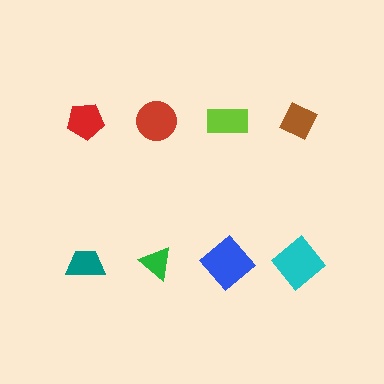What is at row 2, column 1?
A teal trapezoid.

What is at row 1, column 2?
A red circle.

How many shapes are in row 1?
4 shapes.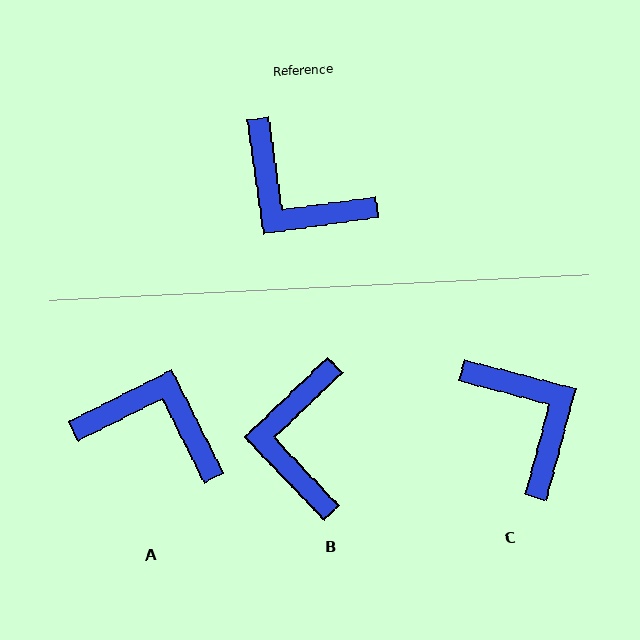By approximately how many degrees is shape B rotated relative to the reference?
Approximately 54 degrees clockwise.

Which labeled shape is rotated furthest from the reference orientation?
A, about 161 degrees away.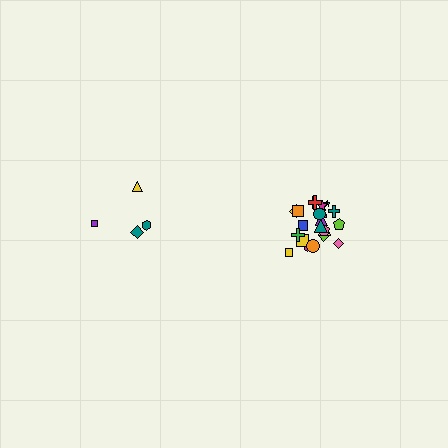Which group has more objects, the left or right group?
The right group.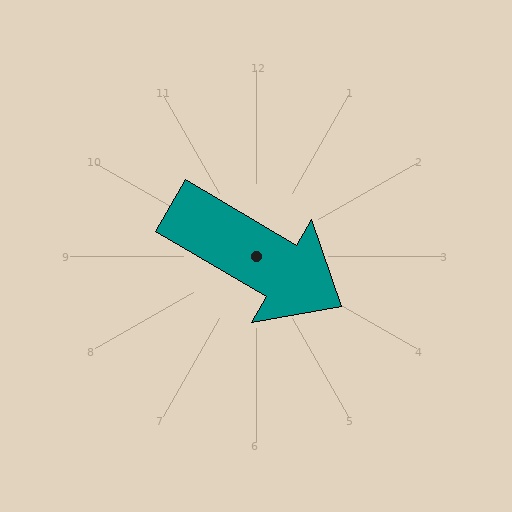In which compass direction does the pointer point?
Southeast.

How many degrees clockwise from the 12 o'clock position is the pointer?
Approximately 120 degrees.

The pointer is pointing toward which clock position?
Roughly 4 o'clock.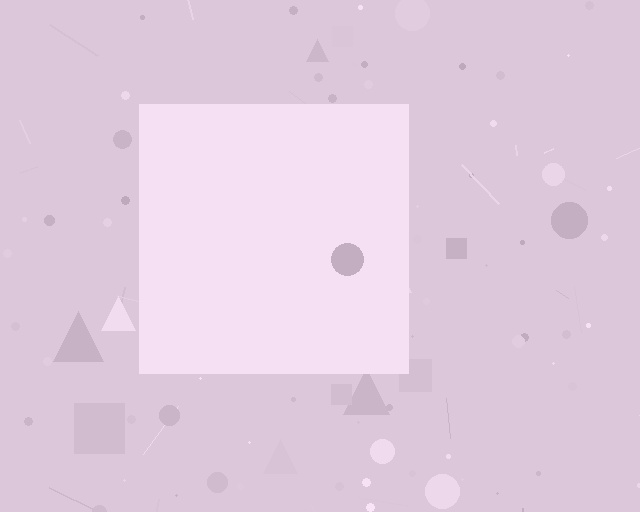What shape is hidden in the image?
A square is hidden in the image.